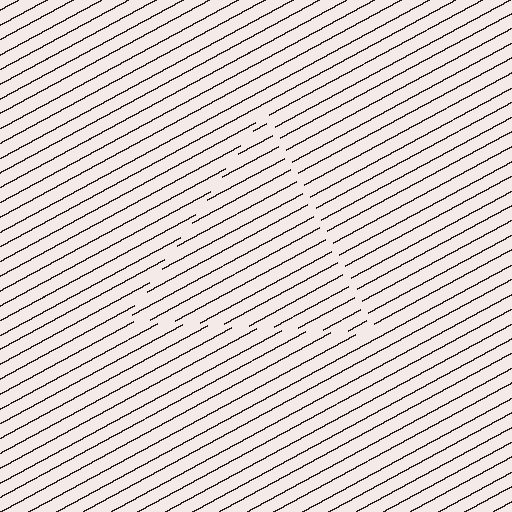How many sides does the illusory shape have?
3 sides — the line-ends trace a triangle.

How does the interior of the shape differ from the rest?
The interior of the shape contains the same grating, shifted by half a period — the contour is defined by the phase discontinuity where line-ends from the inner and outer gratings abut.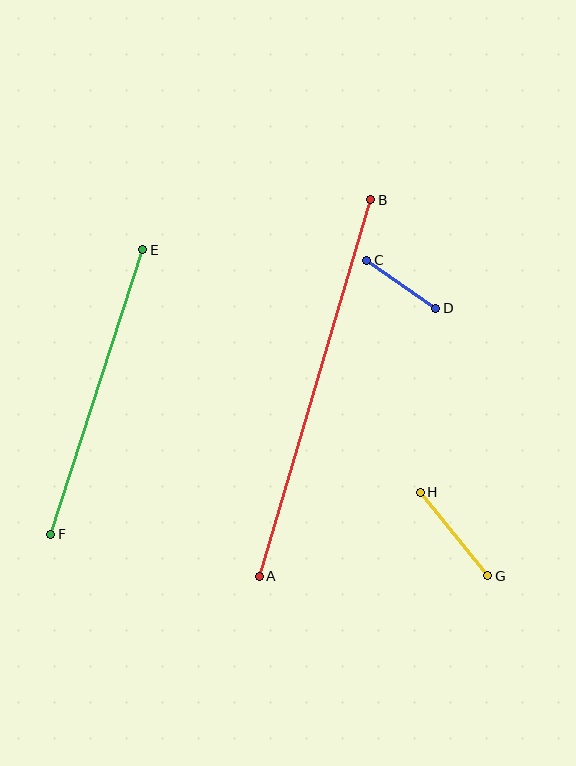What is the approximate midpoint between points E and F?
The midpoint is at approximately (97, 392) pixels.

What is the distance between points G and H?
The distance is approximately 107 pixels.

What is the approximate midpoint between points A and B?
The midpoint is at approximately (315, 388) pixels.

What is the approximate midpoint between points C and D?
The midpoint is at approximately (401, 284) pixels.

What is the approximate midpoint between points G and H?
The midpoint is at approximately (454, 534) pixels.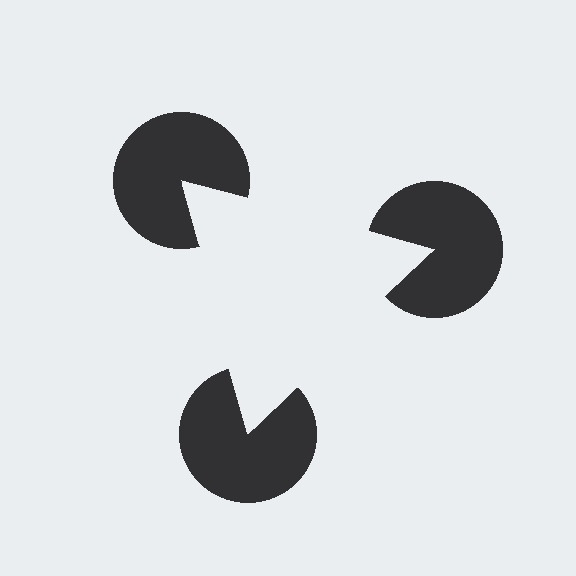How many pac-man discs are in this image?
There are 3 — one at each vertex of the illusory triangle.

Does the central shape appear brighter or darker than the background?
It typically appears slightly brighter than the background, even though no actual brightness change is drawn.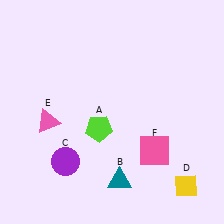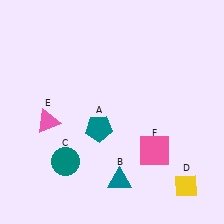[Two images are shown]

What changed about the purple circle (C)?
In Image 1, C is purple. In Image 2, it changed to teal.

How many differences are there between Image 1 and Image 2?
There are 2 differences between the two images.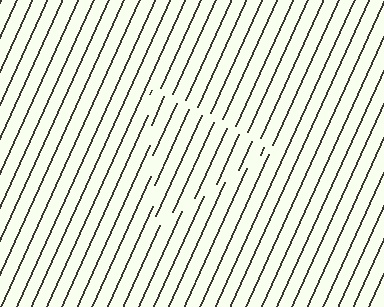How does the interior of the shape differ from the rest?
The interior of the shape contains the same grating, shifted by half a period — the contour is defined by the phase discontinuity where line-ends from the inner and outer gratings abut.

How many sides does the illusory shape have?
3 sides — the line-ends trace a triangle.